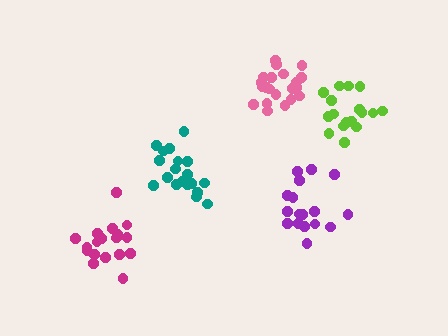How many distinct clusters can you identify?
There are 5 distinct clusters.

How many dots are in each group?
Group 1: 17 dots, Group 2: 18 dots, Group 3: 19 dots, Group 4: 18 dots, Group 5: 21 dots (93 total).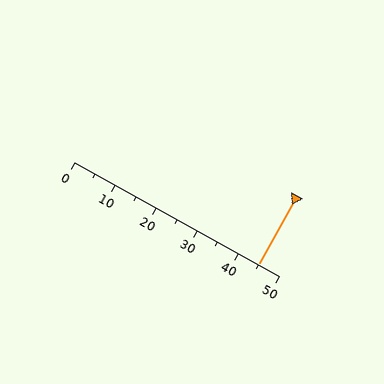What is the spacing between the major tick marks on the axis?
The major ticks are spaced 10 apart.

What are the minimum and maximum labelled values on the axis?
The axis runs from 0 to 50.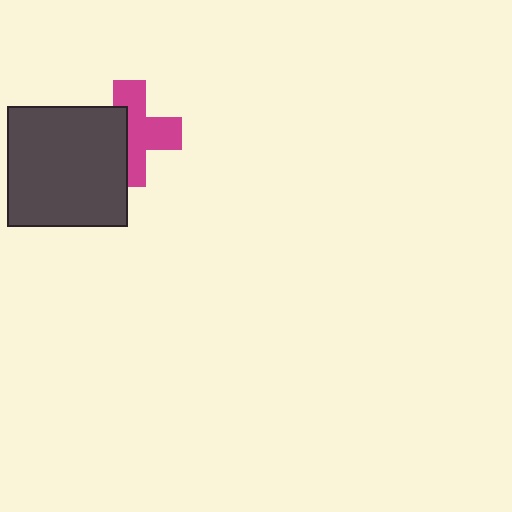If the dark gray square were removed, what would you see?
You would see the complete magenta cross.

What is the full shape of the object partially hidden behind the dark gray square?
The partially hidden object is a magenta cross.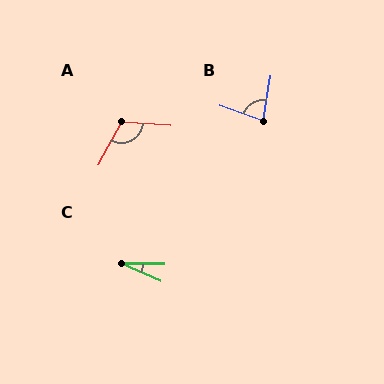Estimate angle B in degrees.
Approximately 80 degrees.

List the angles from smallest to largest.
C (24°), B (80°), A (114°).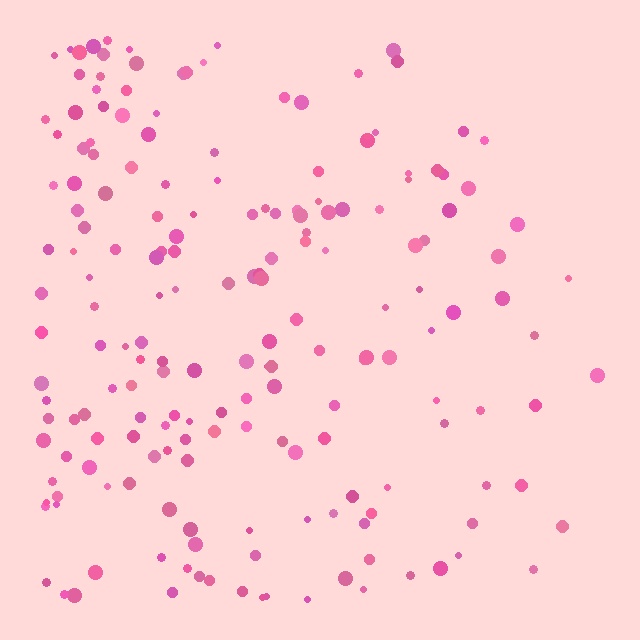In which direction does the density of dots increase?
From right to left, with the left side densest.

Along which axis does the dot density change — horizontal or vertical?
Horizontal.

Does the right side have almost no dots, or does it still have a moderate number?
Still a moderate number, just noticeably fewer than the left.